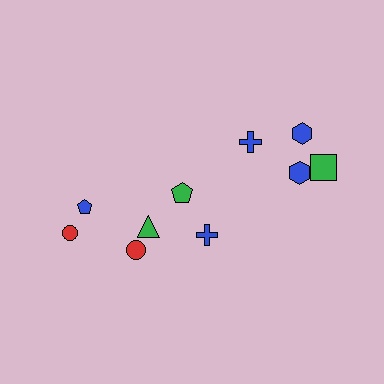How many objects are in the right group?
There are 6 objects.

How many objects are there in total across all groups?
There are 10 objects.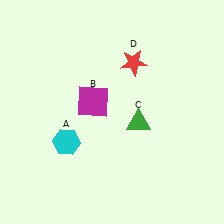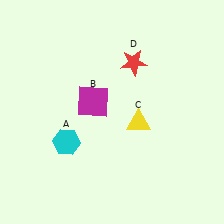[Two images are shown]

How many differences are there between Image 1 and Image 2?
There is 1 difference between the two images.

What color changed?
The triangle (C) changed from green in Image 1 to yellow in Image 2.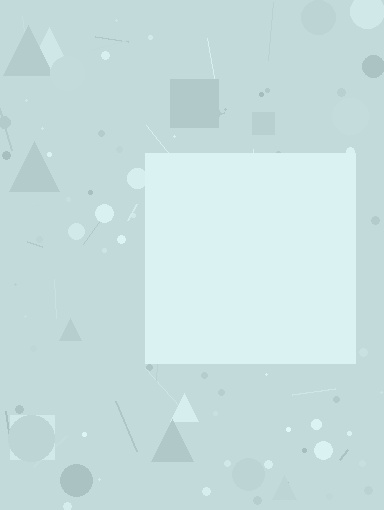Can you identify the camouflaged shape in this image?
The camouflaged shape is a square.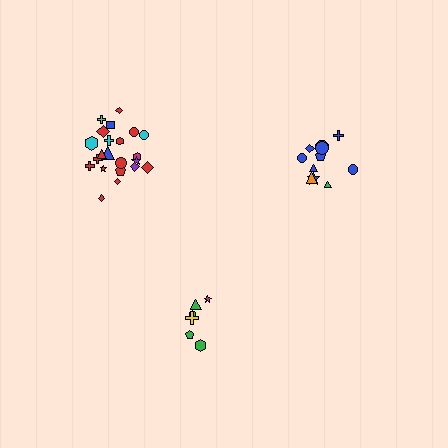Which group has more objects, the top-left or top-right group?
The top-left group.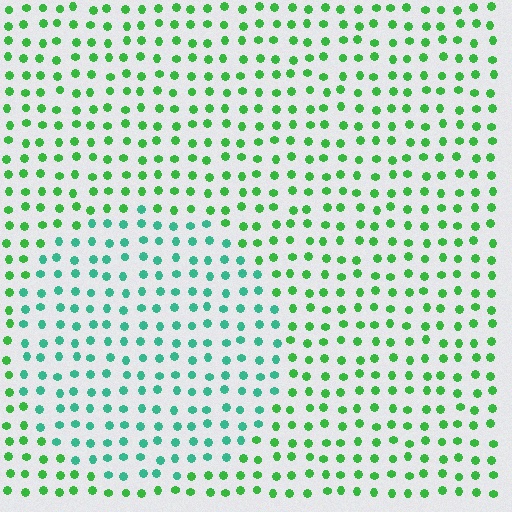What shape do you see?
I see a circle.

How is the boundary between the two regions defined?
The boundary is defined purely by a slight shift in hue (about 37 degrees). Spacing, size, and orientation are identical on both sides.